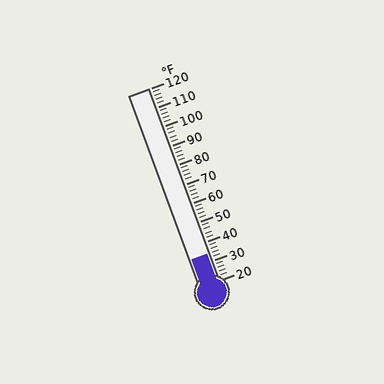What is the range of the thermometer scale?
The thermometer scale ranges from 20°F to 120°F.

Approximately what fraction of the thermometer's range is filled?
The thermometer is filled to approximately 15% of its range.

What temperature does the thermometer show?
The thermometer shows approximately 34°F.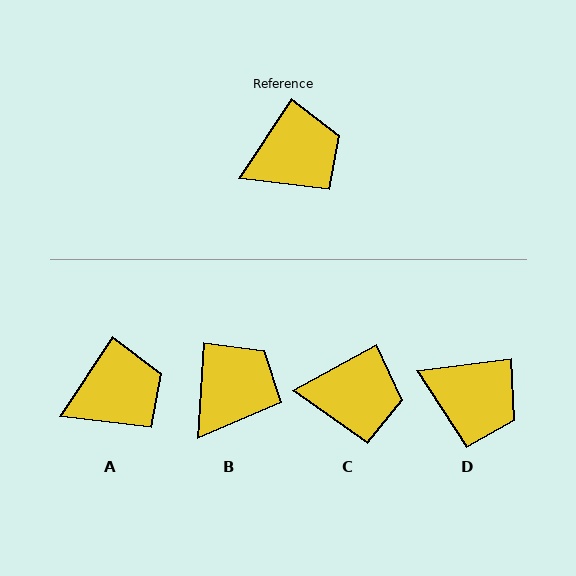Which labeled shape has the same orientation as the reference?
A.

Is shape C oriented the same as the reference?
No, it is off by about 28 degrees.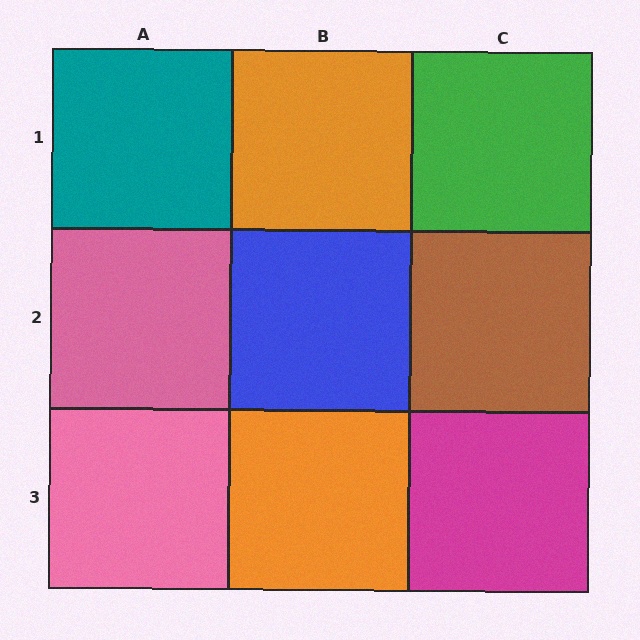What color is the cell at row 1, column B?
Orange.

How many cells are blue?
1 cell is blue.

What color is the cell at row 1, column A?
Teal.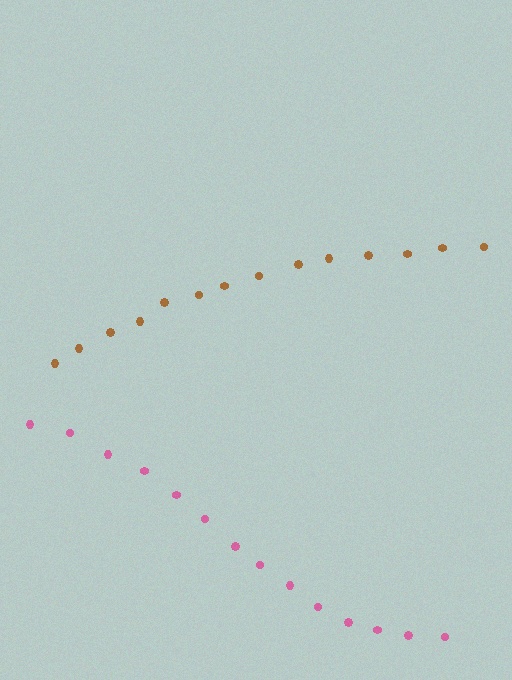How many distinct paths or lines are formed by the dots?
There are 2 distinct paths.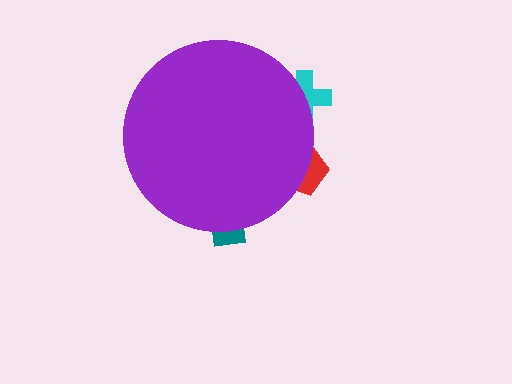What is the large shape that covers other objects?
A purple circle.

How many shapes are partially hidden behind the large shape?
3 shapes are partially hidden.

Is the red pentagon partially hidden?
Yes, the red pentagon is partially hidden behind the purple circle.